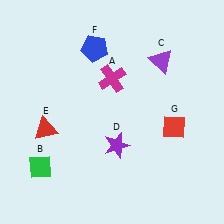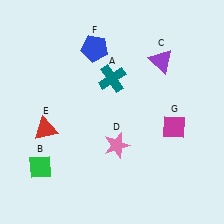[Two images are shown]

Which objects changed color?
A changed from magenta to teal. D changed from purple to pink. G changed from red to magenta.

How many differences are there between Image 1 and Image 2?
There are 3 differences between the two images.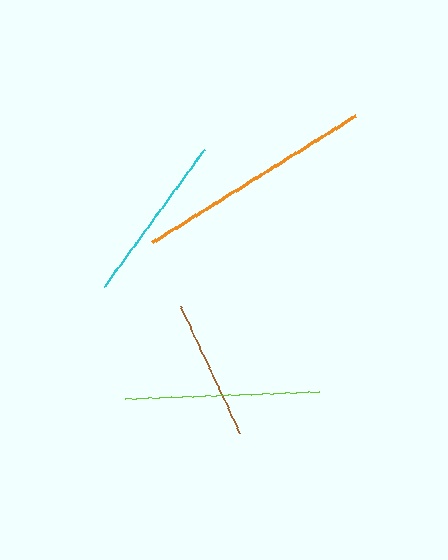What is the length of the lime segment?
The lime segment is approximately 195 pixels long.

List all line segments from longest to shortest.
From longest to shortest: orange, lime, cyan, brown.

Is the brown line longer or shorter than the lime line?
The lime line is longer than the brown line.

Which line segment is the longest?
The orange line is the longest at approximately 240 pixels.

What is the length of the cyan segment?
The cyan segment is approximately 170 pixels long.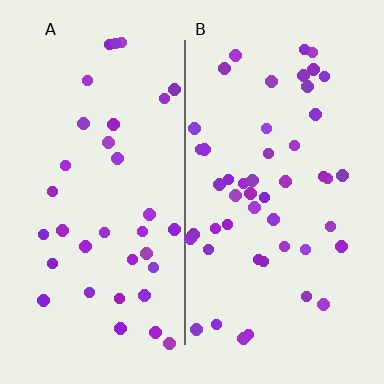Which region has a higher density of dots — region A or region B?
B (the right).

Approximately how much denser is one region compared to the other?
Approximately 1.4× — region B over region A.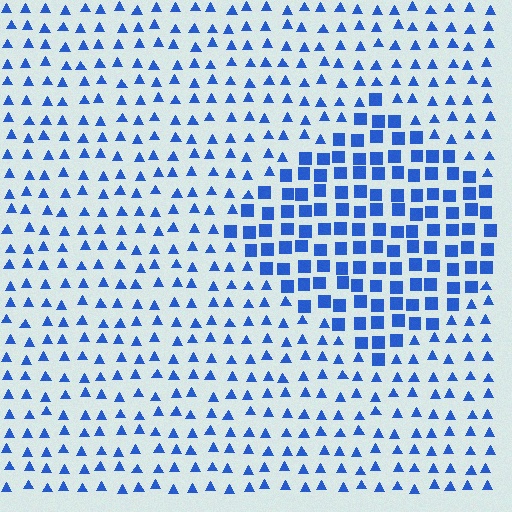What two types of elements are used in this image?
The image uses squares inside the diamond region and triangles outside it.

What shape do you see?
I see a diamond.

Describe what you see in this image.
The image is filled with small blue elements arranged in a uniform grid. A diamond-shaped region contains squares, while the surrounding area contains triangles. The boundary is defined purely by the change in element shape.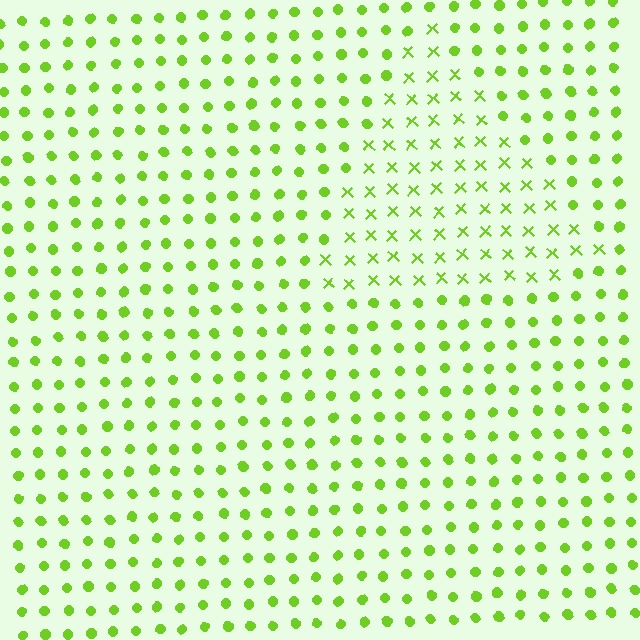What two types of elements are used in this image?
The image uses X marks inside the triangle region and circles outside it.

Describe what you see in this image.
The image is filled with small lime elements arranged in a uniform grid. A triangle-shaped region contains X marks, while the surrounding area contains circles. The boundary is defined purely by the change in element shape.